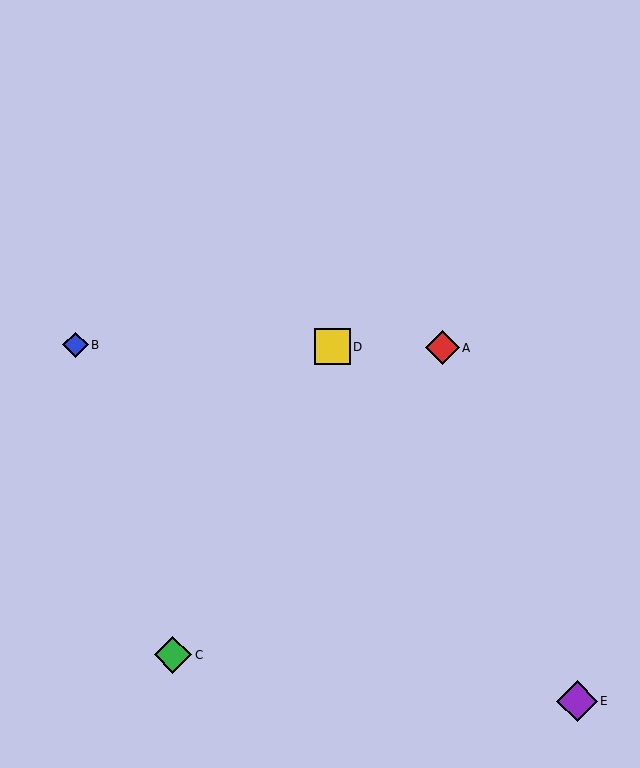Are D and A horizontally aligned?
Yes, both are at y≈347.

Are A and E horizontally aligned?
No, A is at y≈348 and E is at y≈701.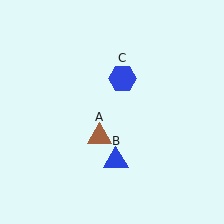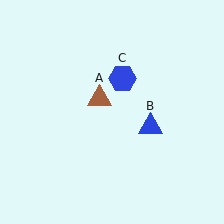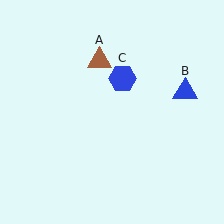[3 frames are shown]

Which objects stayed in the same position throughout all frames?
Blue hexagon (object C) remained stationary.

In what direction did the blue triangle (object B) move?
The blue triangle (object B) moved up and to the right.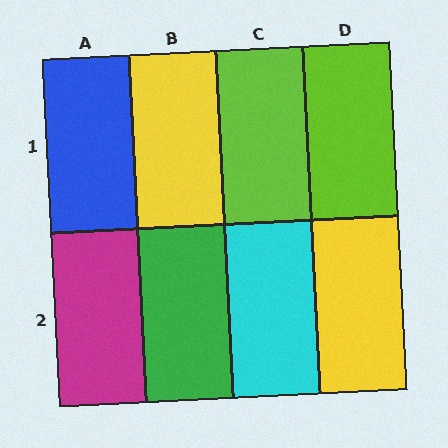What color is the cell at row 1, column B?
Yellow.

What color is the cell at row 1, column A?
Blue.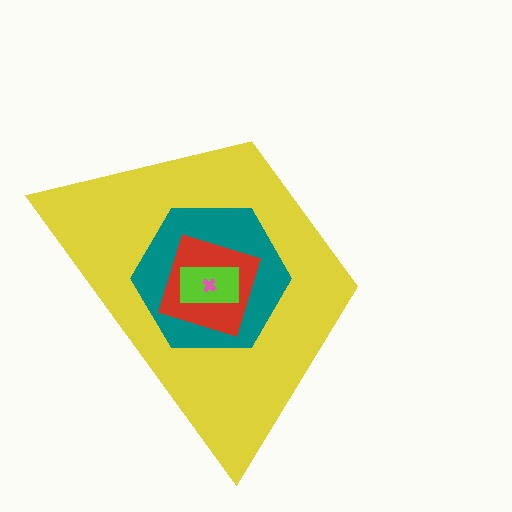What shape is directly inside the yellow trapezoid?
The teal hexagon.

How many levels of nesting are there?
5.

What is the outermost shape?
The yellow trapezoid.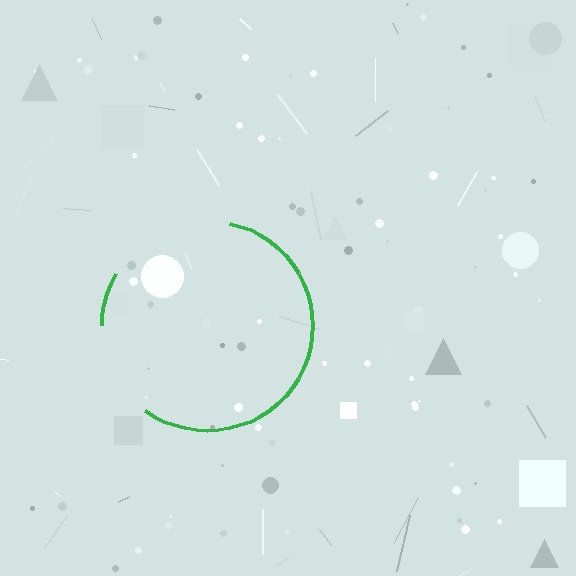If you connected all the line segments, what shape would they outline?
They would outline a circle.